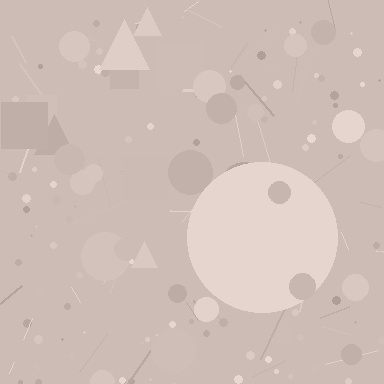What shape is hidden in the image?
A circle is hidden in the image.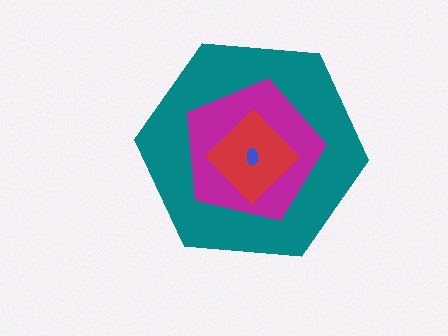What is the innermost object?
The blue ellipse.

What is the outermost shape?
The teal hexagon.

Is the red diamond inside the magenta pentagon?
Yes.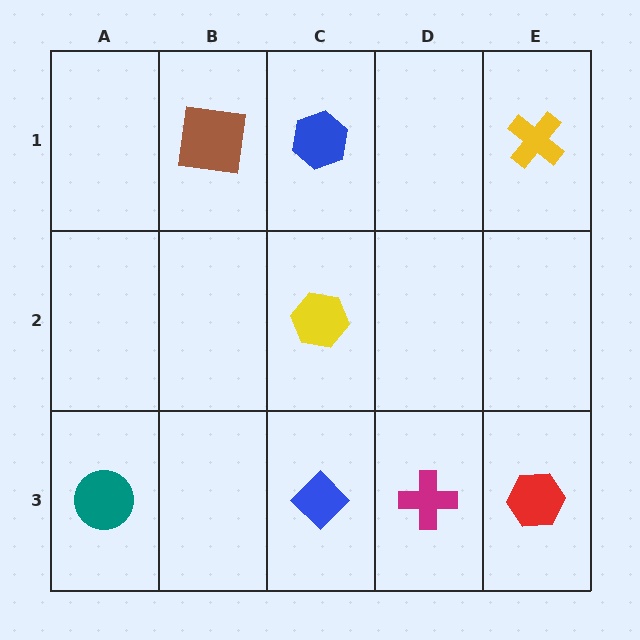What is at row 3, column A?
A teal circle.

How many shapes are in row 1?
3 shapes.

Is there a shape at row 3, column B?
No, that cell is empty.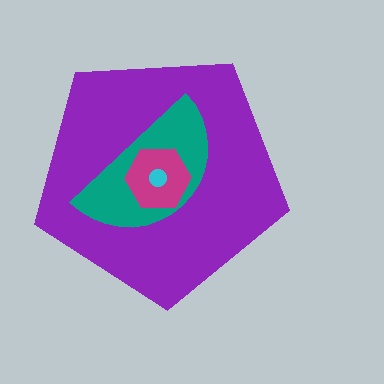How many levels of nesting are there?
4.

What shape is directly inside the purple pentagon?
The teal semicircle.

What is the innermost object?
The cyan circle.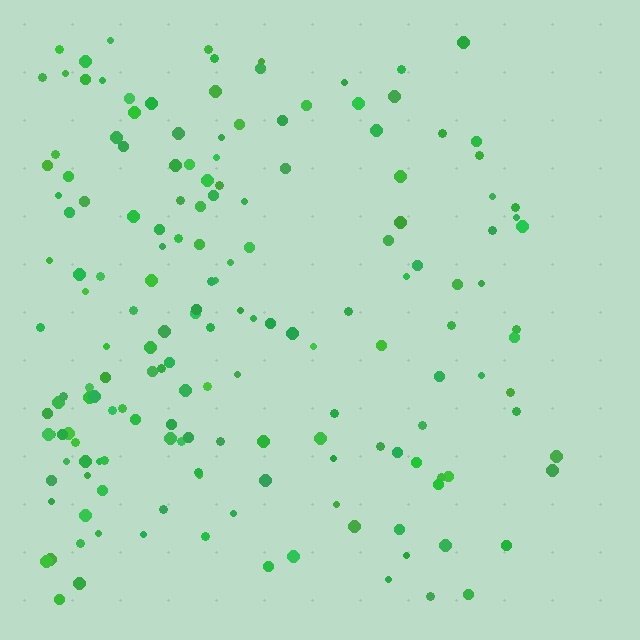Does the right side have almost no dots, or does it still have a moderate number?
Still a moderate number, just noticeably fewer than the left.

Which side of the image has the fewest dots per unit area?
The right.